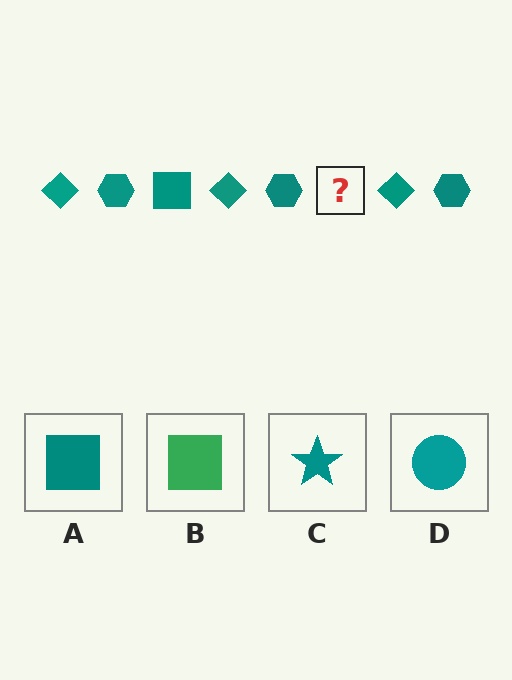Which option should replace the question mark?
Option A.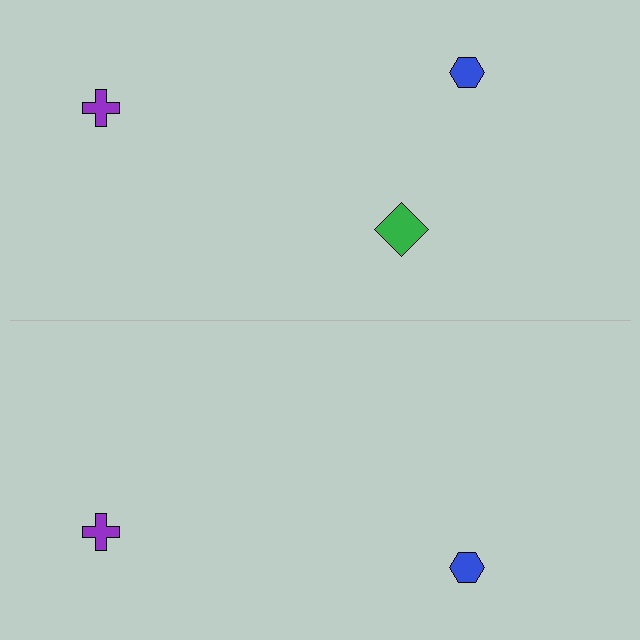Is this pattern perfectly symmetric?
No, the pattern is not perfectly symmetric. A green diamond is missing from the bottom side.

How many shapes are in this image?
There are 5 shapes in this image.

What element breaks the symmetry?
A green diamond is missing from the bottom side.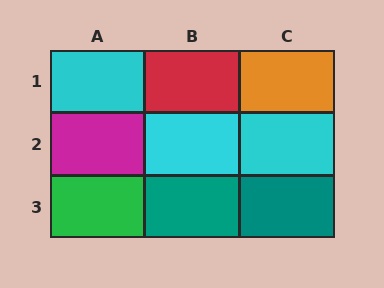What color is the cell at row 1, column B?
Red.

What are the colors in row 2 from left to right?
Magenta, cyan, cyan.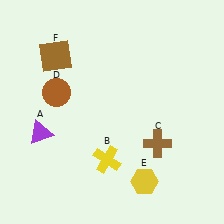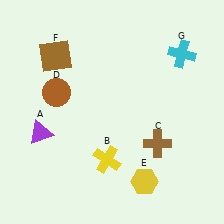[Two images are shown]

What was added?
A cyan cross (G) was added in Image 2.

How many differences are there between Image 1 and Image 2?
There is 1 difference between the two images.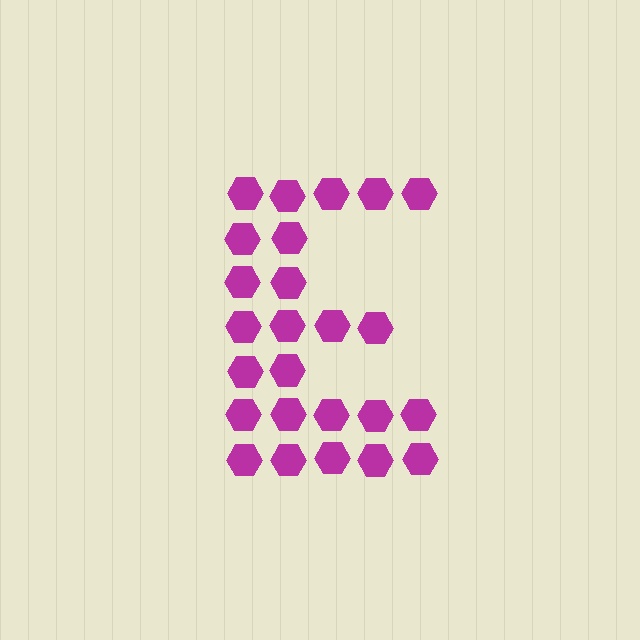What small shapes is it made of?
It is made of small hexagons.